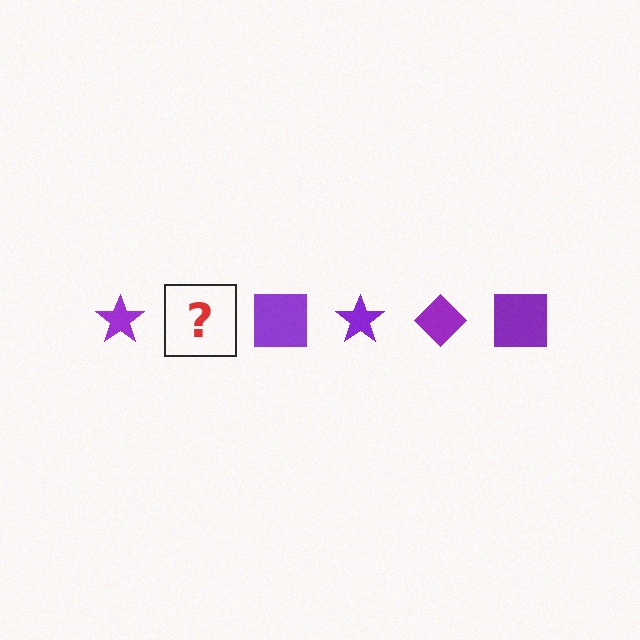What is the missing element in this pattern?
The missing element is a purple diamond.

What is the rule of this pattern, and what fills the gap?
The rule is that the pattern cycles through star, diamond, square shapes in purple. The gap should be filled with a purple diamond.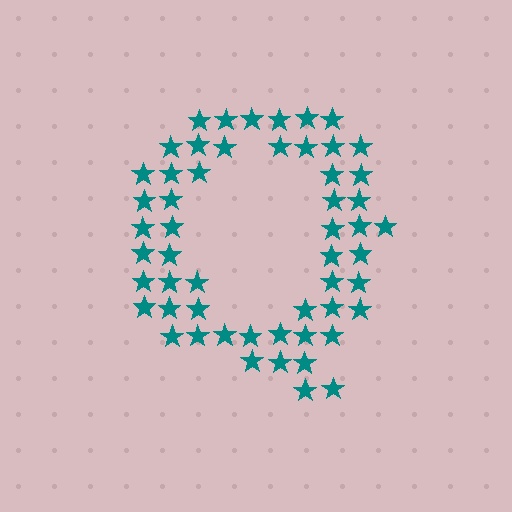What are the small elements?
The small elements are stars.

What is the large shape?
The large shape is the letter Q.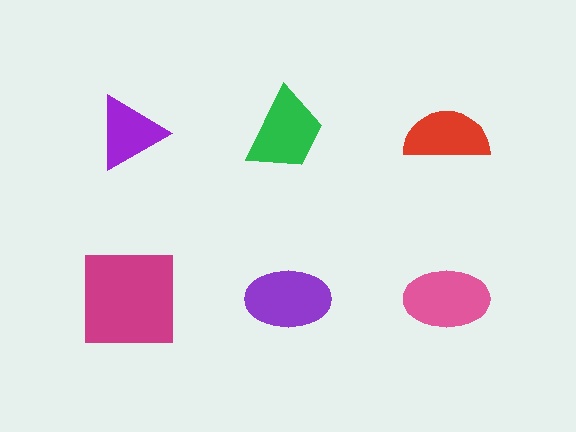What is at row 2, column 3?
A pink ellipse.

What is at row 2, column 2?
A purple ellipse.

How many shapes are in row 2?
3 shapes.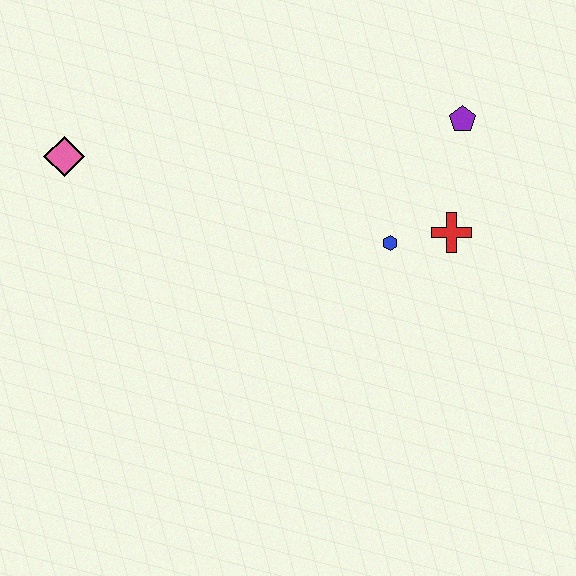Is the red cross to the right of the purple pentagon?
No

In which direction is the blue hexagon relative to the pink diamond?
The blue hexagon is to the right of the pink diamond.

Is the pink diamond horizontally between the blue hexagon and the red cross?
No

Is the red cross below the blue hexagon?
No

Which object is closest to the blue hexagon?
The red cross is closest to the blue hexagon.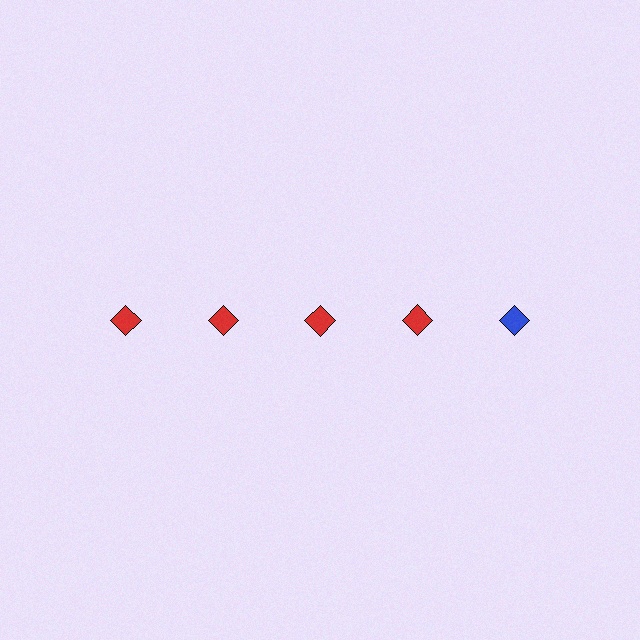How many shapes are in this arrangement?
There are 5 shapes arranged in a grid pattern.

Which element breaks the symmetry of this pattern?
The blue diamond in the top row, rightmost column breaks the symmetry. All other shapes are red diamonds.